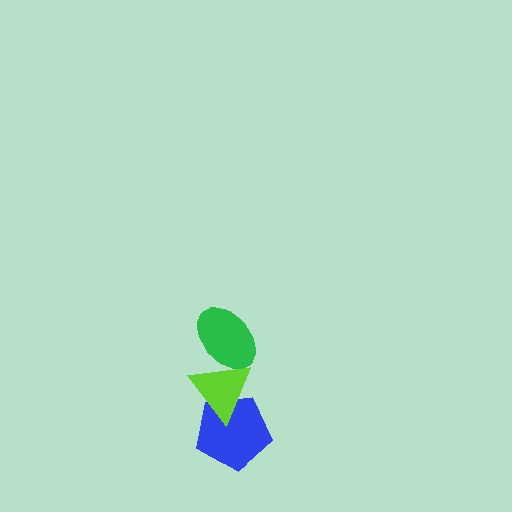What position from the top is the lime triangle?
The lime triangle is 2nd from the top.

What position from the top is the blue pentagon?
The blue pentagon is 3rd from the top.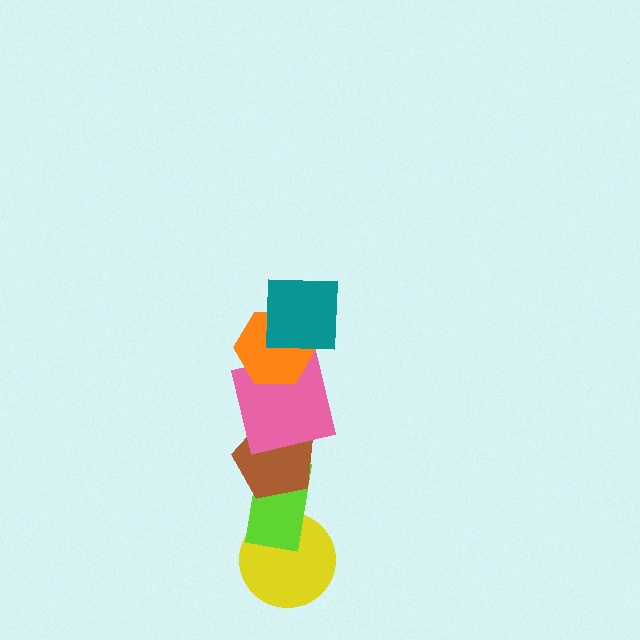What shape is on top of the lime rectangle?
The brown pentagon is on top of the lime rectangle.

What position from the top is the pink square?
The pink square is 3rd from the top.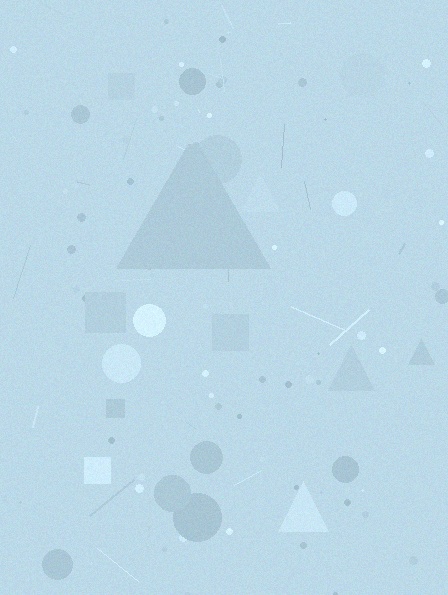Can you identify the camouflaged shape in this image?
The camouflaged shape is a triangle.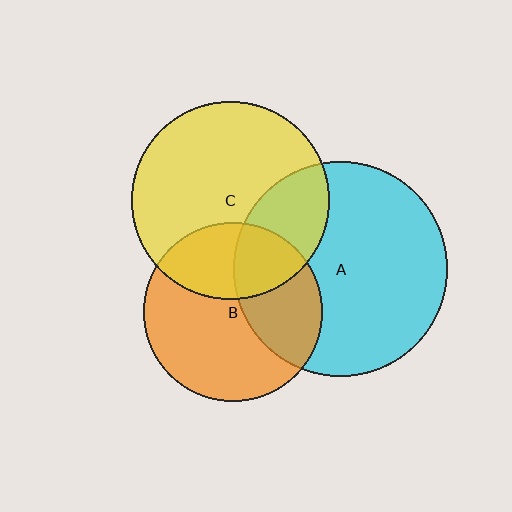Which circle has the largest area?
Circle A (cyan).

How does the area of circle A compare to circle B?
Approximately 1.4 times.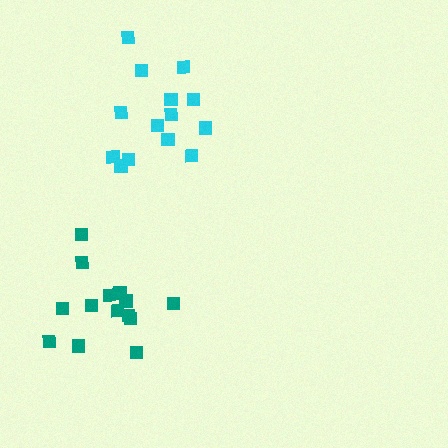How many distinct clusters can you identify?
There are 2 distinct clusters.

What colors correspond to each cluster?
The clusters are colored: cyan, teal.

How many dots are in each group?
Group 1: 14 dots, Group 2: 14 dots (28 total).